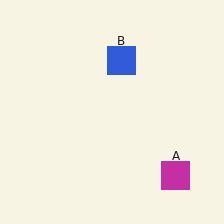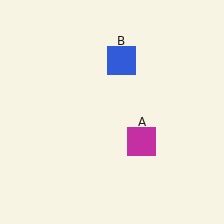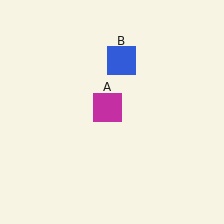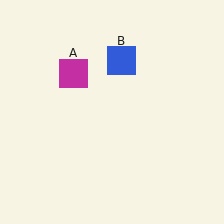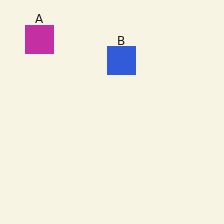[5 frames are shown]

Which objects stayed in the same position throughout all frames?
Blue square (object B) remained stationary.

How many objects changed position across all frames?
1 object changed position: magenta square (object A).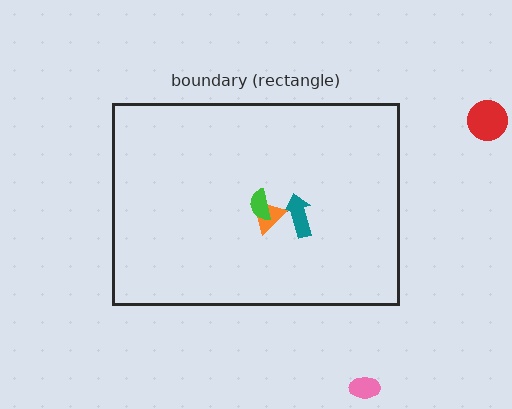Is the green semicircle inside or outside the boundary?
Inside.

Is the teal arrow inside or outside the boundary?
Inside.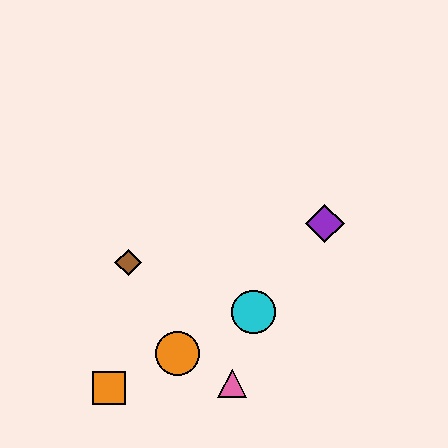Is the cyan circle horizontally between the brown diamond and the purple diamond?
Yes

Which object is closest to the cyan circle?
The pink triangle is closest to the cyan circle.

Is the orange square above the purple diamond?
No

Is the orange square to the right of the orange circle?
No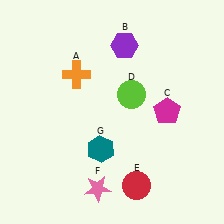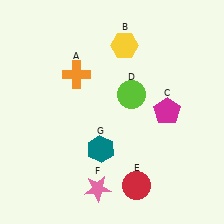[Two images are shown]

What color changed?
The hexagon (B) changed from purple in Image 1 to yellow in Image 2.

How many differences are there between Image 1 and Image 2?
There is 1 difference between the two images.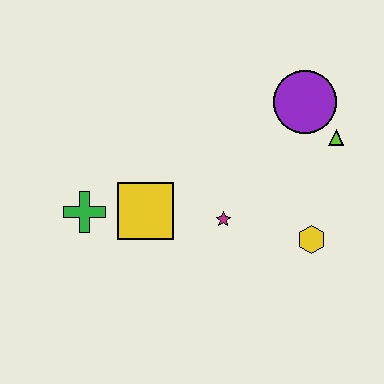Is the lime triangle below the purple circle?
Yes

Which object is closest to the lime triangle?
The purple circle is closest to the lime triangle.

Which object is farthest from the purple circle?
The green cross is farthest from the purple circle.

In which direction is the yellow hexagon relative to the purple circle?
The yellow hexagon is below the purple circle.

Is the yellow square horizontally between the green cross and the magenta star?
Yes